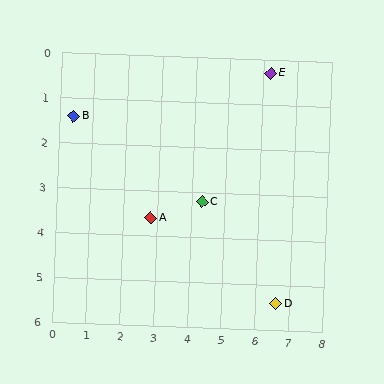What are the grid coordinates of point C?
Point C is at approximately (4.3, 3.2).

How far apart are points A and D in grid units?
Points A and D are about 4.2 grid units apart.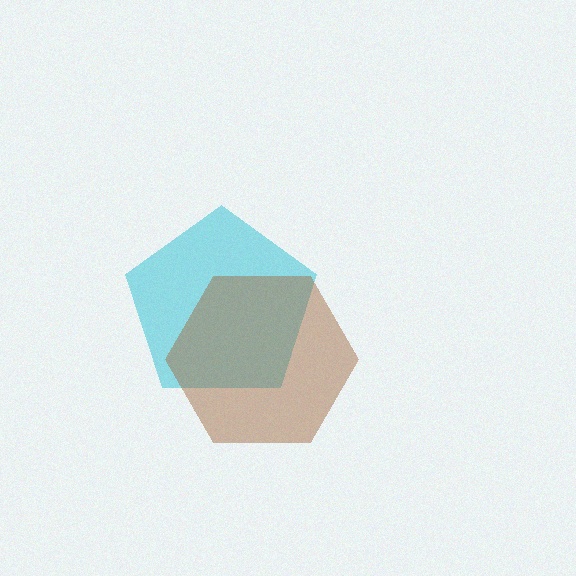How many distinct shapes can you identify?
There are 2 distinct shapes: a cyan pentagon, a brown hexagon.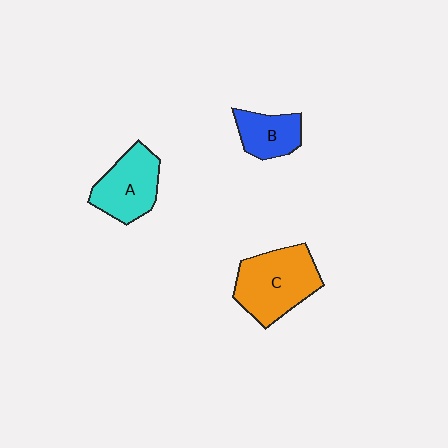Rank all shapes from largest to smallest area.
From largest to smallest: C (orange), A (cyan), B (blue).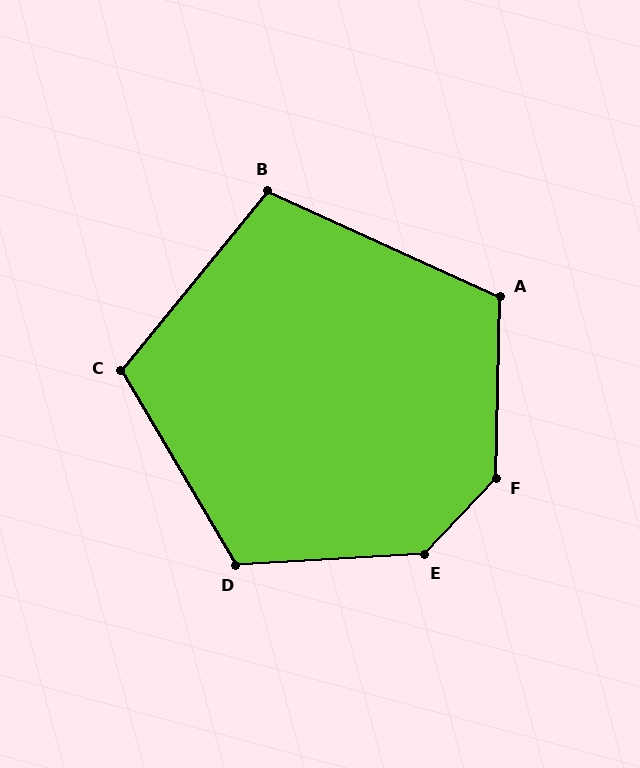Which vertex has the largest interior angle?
F, at approximately 138 degrees.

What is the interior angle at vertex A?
Approximately 113 degrees (obtuse).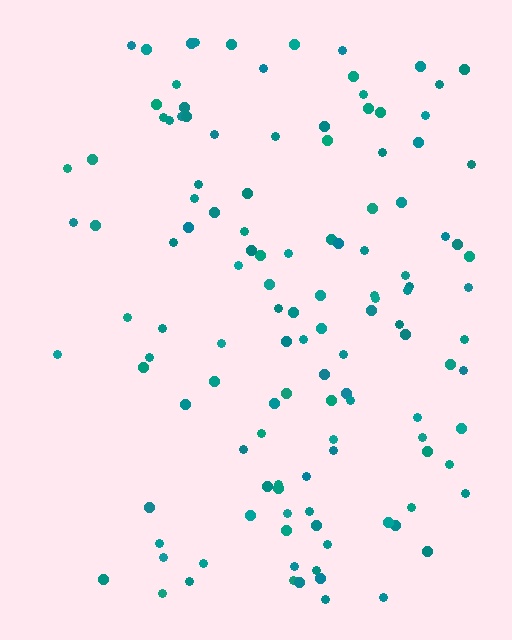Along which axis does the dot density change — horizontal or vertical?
Horizontal.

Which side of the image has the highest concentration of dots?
The right.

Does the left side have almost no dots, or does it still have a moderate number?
Still a moderate number, just noticeably fewer than the right.